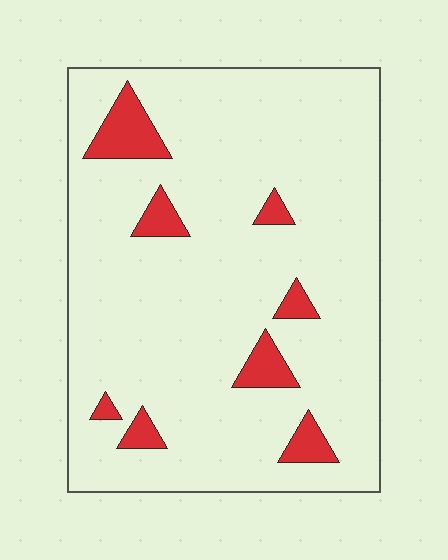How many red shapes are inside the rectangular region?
8.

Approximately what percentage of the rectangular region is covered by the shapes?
Approximately 10%.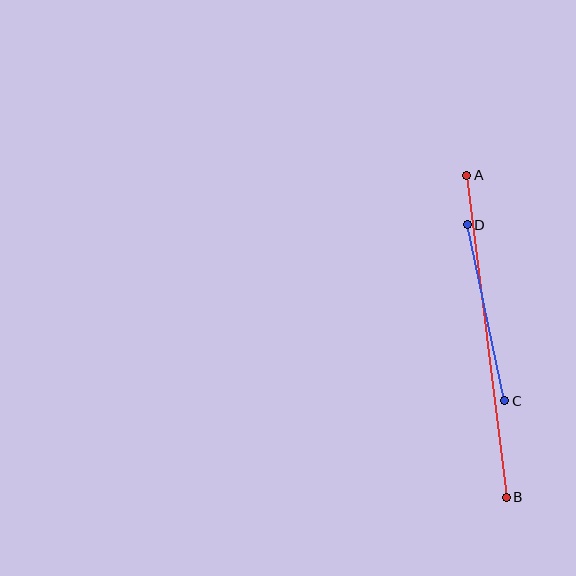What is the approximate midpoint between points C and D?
The midpoint is at approximately (486, 313) pixels.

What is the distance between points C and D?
The distance is approximately 180 pixels.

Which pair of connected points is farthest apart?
Points A and B are farthest apart.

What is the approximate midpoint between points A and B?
The midpoint is at approximately (487, 336) pixels.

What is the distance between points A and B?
The distance is approximately 325 pixels.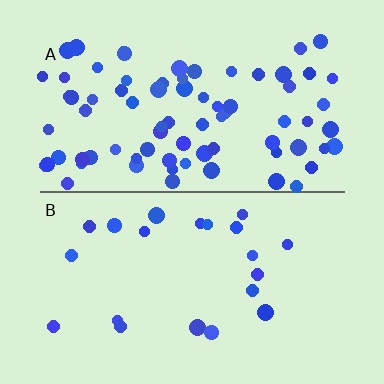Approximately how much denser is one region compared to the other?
Approximately 3.7× — region A over region B.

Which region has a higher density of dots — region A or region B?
A (the top).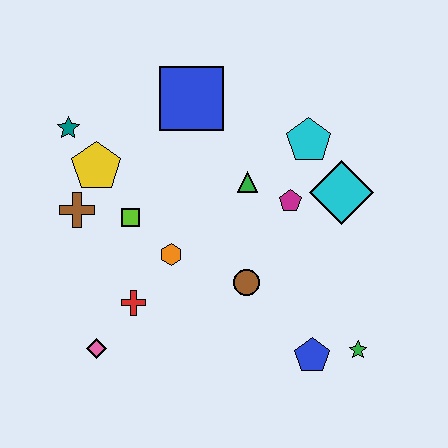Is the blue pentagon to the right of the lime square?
Yes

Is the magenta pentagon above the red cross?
Yes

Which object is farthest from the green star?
The teal star is farthest from the green star.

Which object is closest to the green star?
The blue pentagon is closest to the green star.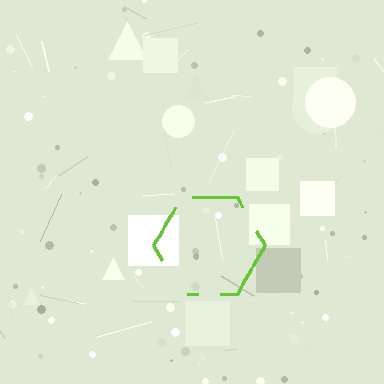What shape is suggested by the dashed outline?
The dashed outline suggests a hexagon.